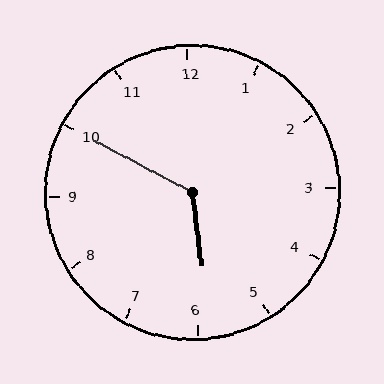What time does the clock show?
5:50.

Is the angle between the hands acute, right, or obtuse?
It is obtuse.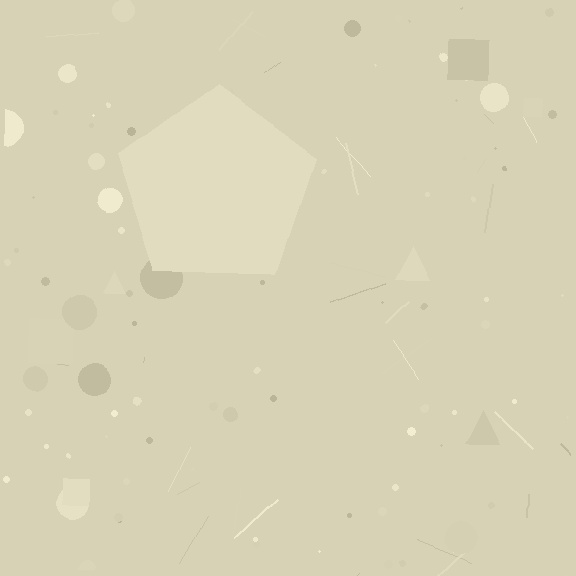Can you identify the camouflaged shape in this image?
The camouflaged shape is a pentagon.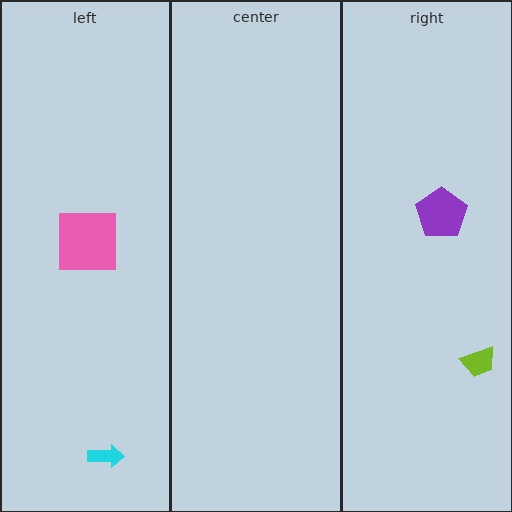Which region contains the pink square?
The left region.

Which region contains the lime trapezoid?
The right region.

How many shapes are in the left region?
2.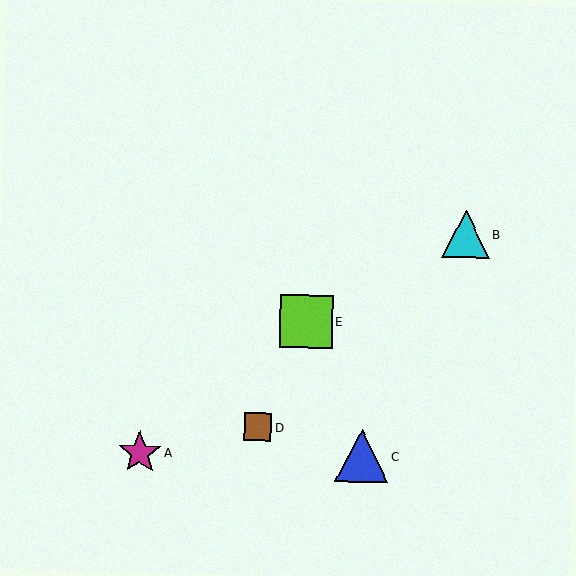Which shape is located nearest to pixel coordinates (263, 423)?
The brown square (labeled D) at (258, 427) is nearest to that location.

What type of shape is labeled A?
Shape A is a magenta star.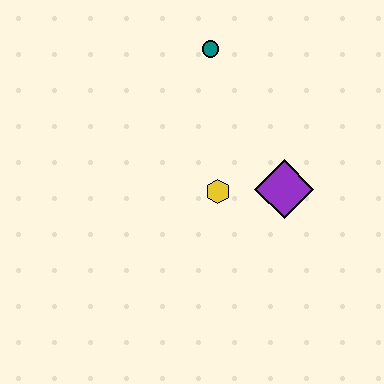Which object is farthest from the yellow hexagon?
The teal circle is farthest from the yellow hexagon.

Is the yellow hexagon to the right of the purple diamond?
No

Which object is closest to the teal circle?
The yellow hexagon is closest to the teal circle.